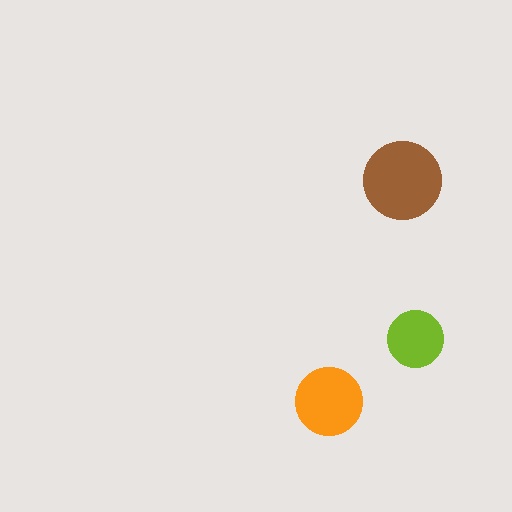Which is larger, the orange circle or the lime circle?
The orange one.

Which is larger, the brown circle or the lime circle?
The brown one.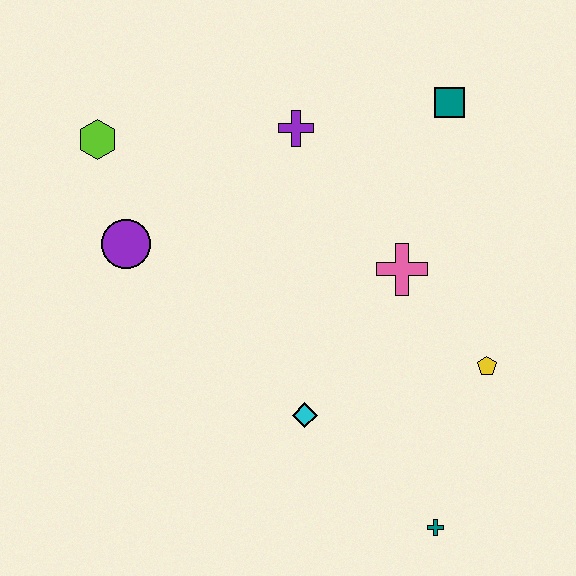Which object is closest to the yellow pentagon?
The pink cross is closest to the yellow pentagon.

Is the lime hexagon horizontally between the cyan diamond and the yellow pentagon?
No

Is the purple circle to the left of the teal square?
Yes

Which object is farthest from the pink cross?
The lime hexagon is farthest from the pink cross.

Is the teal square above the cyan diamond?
Yes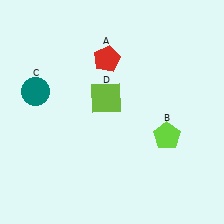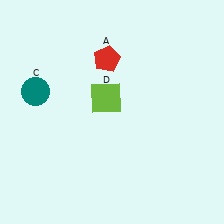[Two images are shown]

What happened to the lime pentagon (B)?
The lime pentagon (B) was removed in Image 2. It was in the bottom-right area of Image 1.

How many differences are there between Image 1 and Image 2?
There is 1 difference between the two images.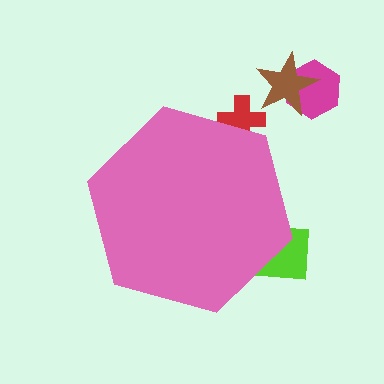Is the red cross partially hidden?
Yes, the red cross is partially hidden behind the pink hexagon.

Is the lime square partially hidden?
Yes, the lime square is partially hidden behind the pink hexagon.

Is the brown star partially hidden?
No, the brown star is fully visible.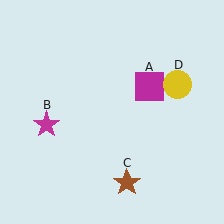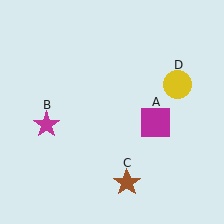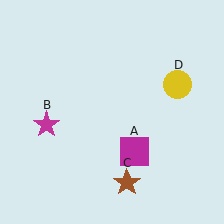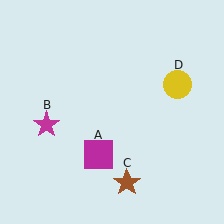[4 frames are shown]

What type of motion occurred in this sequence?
The magenta square (object A) rotated clockwise around the center of the scene.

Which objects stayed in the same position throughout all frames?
Magenta star (object B) and brown star (object C) and yellow circle (object D) remained stationary.